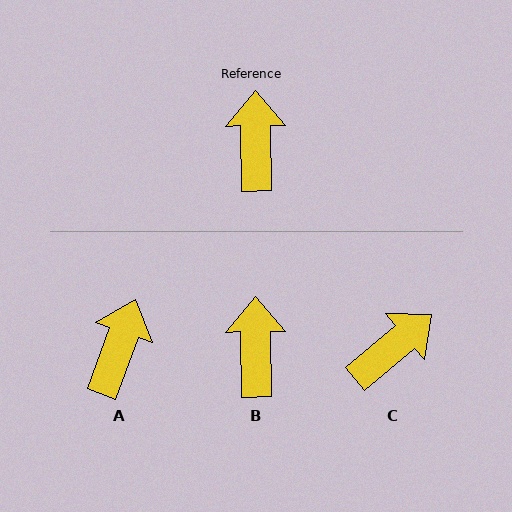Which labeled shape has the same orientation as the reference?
B.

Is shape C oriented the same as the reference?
No, it is off by about 51 degrees.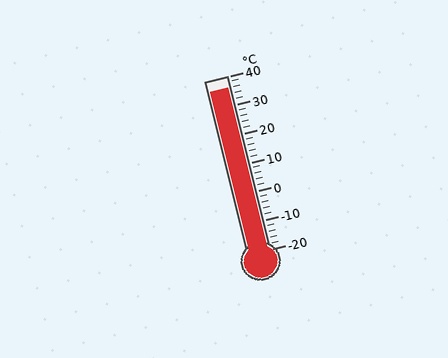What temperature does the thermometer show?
The thermometer shows approximately 36°C.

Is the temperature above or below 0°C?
The temperature is above 0°C.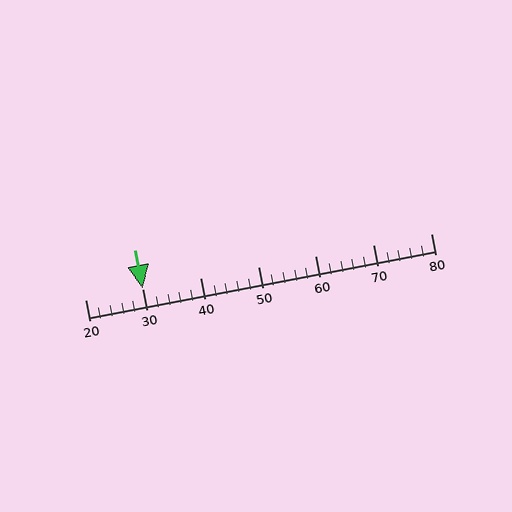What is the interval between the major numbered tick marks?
The major tick marks are spaced 10 units apart.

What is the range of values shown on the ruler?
The ruler shows values from 20 to 80.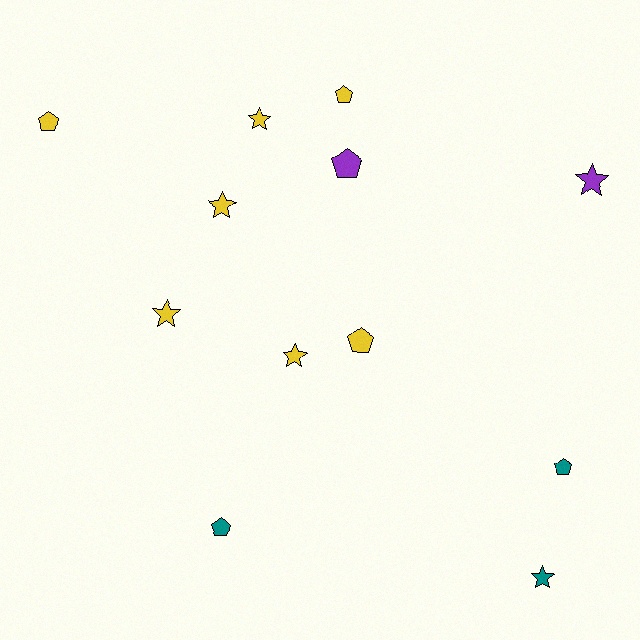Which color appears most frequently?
Yellow, with 7 objects.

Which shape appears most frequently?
Pentagon, with 6 objects.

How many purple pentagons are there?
There is 1 purple pentagon.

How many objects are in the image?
There are 12 objects.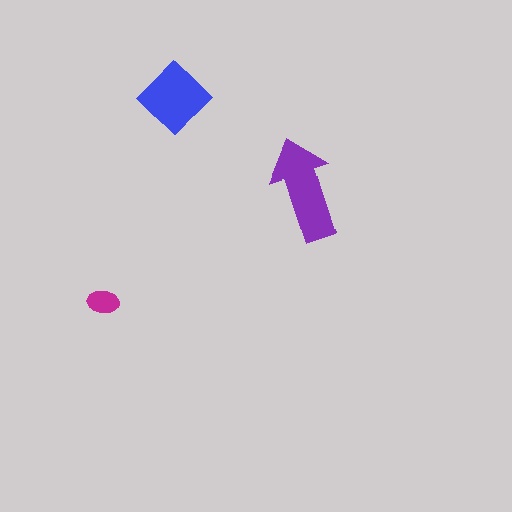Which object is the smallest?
The magenta ellipse.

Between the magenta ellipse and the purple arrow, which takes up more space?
The purple arrow.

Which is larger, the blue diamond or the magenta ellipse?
The blue diamond.